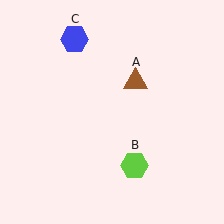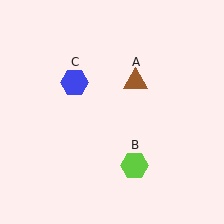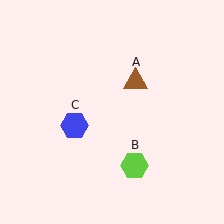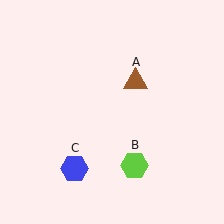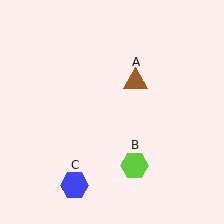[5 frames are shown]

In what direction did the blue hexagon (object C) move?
The blue hexagon (object C) moved down.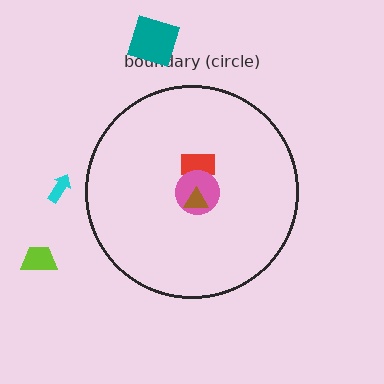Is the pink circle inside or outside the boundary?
Inside.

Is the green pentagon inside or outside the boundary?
Inside.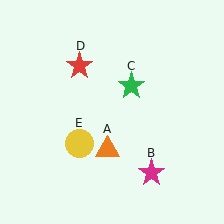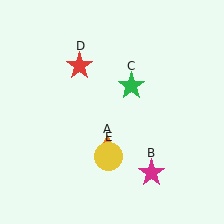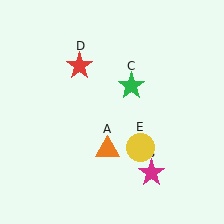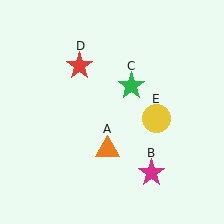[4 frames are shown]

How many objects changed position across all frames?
1 object changed position: yellow circle (object E).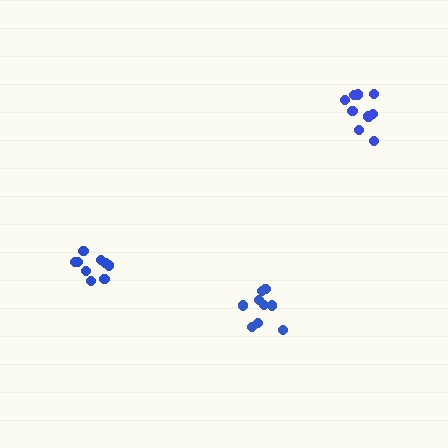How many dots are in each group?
Group 1: 9 dots, Group 2: 9 dots, Group 3: 9 dots (27 total).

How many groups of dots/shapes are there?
There are 3 groups.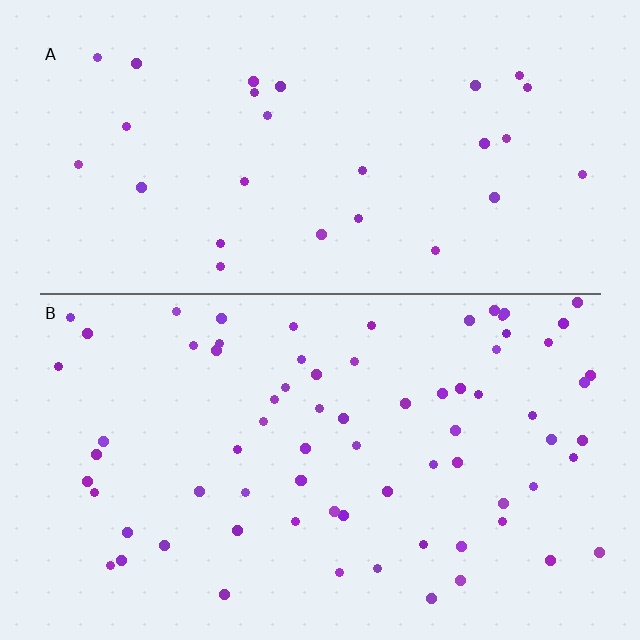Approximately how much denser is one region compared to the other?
Approximately 2.6× — region B over region A.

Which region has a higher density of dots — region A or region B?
B (the bottom).